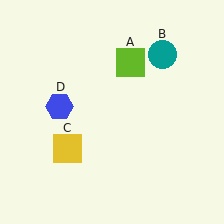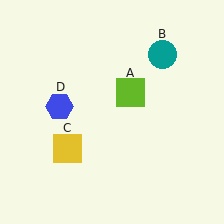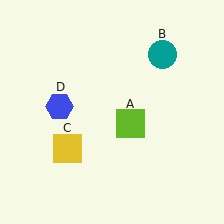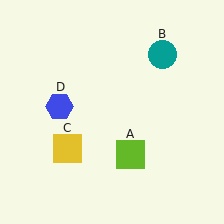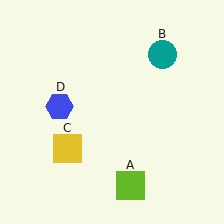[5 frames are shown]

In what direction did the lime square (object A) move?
The lime square (object A) moved down.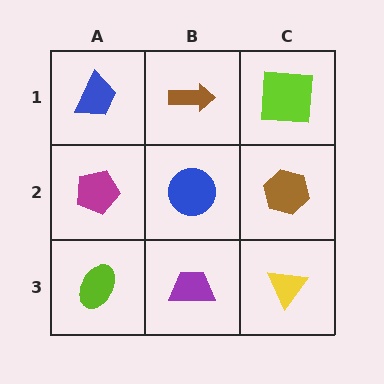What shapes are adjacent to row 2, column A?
A blue trapezoid (row 1, column A), a lime ellipse (row 3, column A), a blue circle (row 2, column B).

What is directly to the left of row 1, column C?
A brown arrow.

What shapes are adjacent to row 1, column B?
A blue circle (row 2, column B), a blue trapezoid (row 1, column A), a lime square (row 1, column C).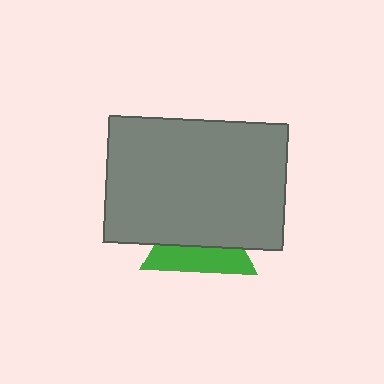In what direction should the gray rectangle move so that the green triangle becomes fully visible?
The gray rectangle should move up. That is the shortest direction to clear the overlap and leave the green triangle fully visible.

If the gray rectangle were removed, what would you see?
You would see the complete green triangle.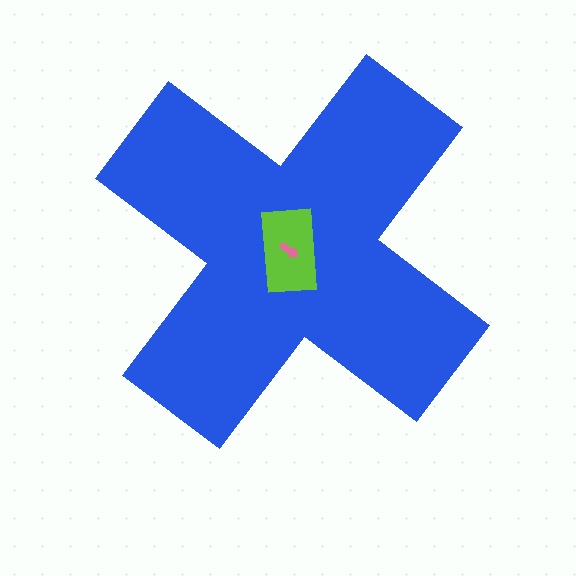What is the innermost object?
The pink arrow.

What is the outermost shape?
The blue cross.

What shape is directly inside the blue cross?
The lime rectangle.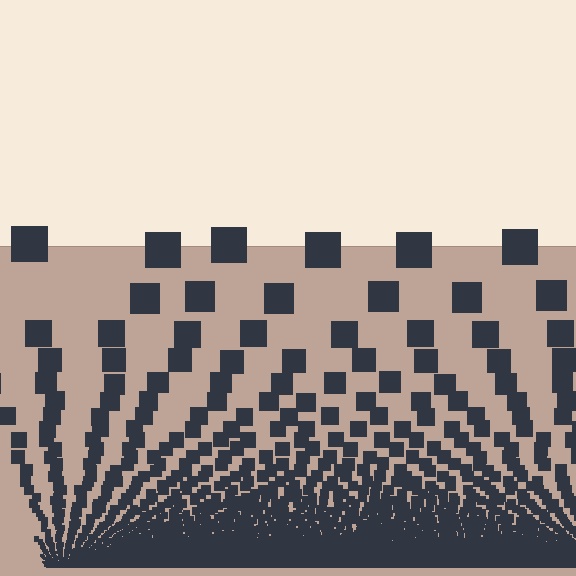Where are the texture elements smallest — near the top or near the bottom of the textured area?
Near the bottom.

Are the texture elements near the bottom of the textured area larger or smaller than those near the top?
Smaller. The gradient is inverted — elements near the bottom are smaller and denser.